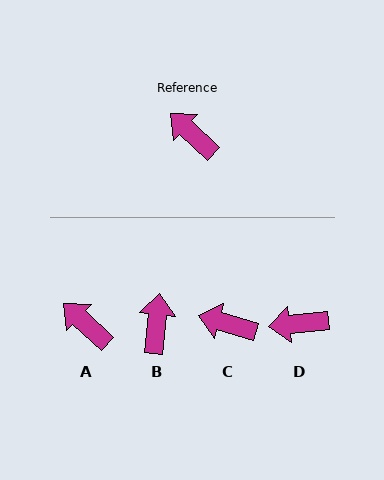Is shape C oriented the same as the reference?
No, it is off by about 27 degrees.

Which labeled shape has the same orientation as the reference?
A.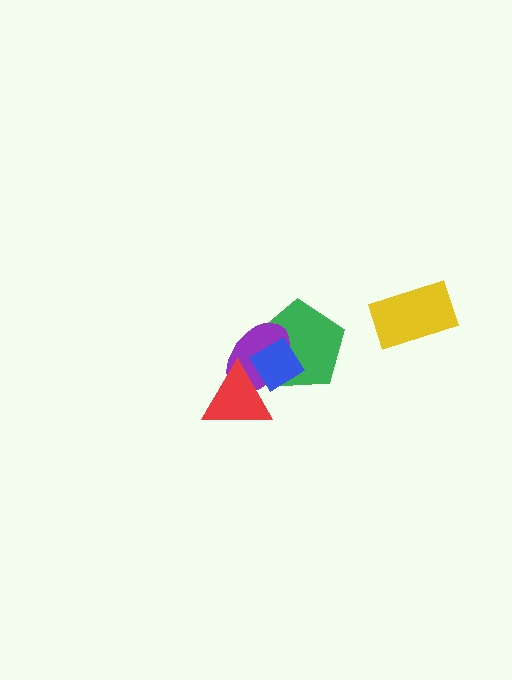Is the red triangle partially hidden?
Yes, it is partially covered by another shape.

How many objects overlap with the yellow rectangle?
0 objects overlap with the yellow rectangle.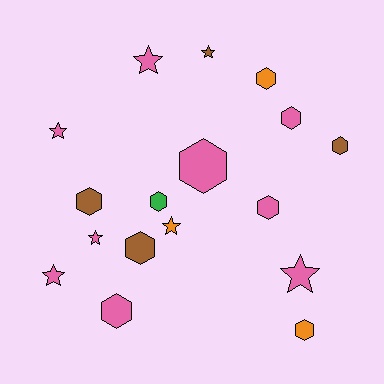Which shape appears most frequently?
Hexagon, with 10 objects.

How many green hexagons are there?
There is 1 green hexagon.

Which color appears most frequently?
Pink, with 9 objects.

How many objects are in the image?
There are 17 objects.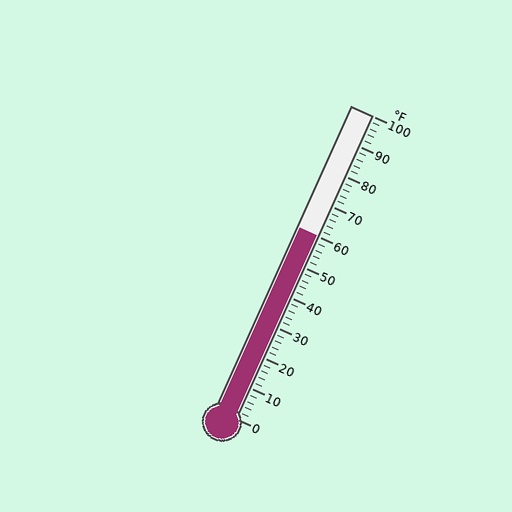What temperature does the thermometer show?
The thermometer shows approximately 60°F.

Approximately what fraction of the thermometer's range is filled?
The thermometer is filled to approximately 60% of its range.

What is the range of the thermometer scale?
The thermometer scale ranges from 0°F to 100°F.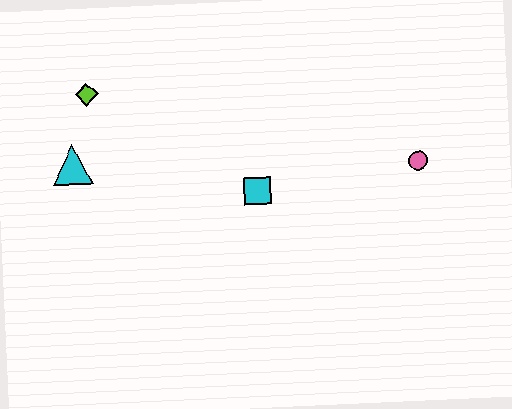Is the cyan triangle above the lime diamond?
No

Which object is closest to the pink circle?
The cyan square is closest to the pink circle.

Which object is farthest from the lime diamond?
The pink circle is farthest from the lime diamond.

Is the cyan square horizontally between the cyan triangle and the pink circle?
Yes